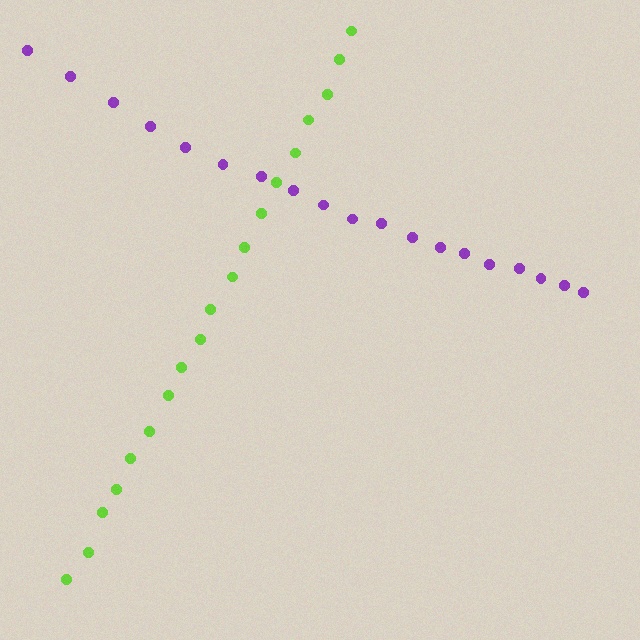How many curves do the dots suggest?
There are 2 distinct paths.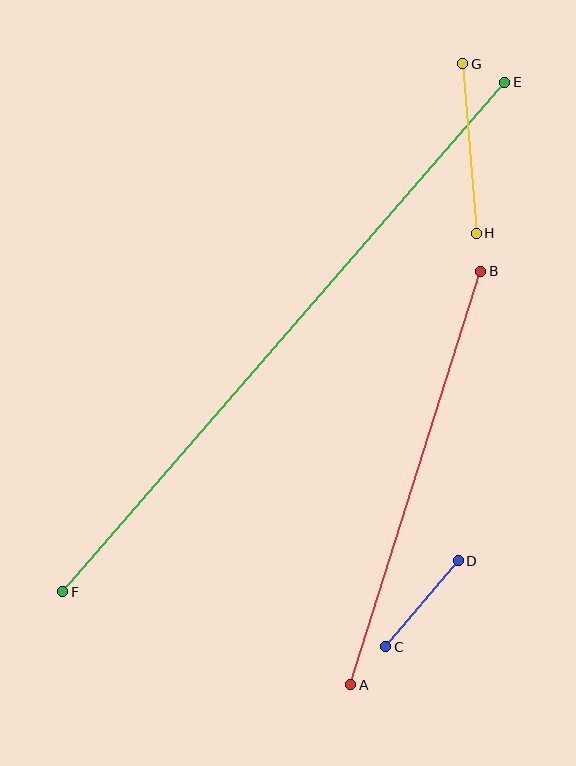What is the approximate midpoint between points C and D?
The midpoint is at approximately (422, 604) pixels.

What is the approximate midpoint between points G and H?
The midpoint is at approximately (470, 149) pixels.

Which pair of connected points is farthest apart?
Points E and F are farthest apart.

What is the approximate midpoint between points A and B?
The midpoint is at approximately (416, 478) pixels.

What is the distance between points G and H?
The distance is approximately 170 pixels.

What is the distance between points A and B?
The distance is approximately 433 pixels.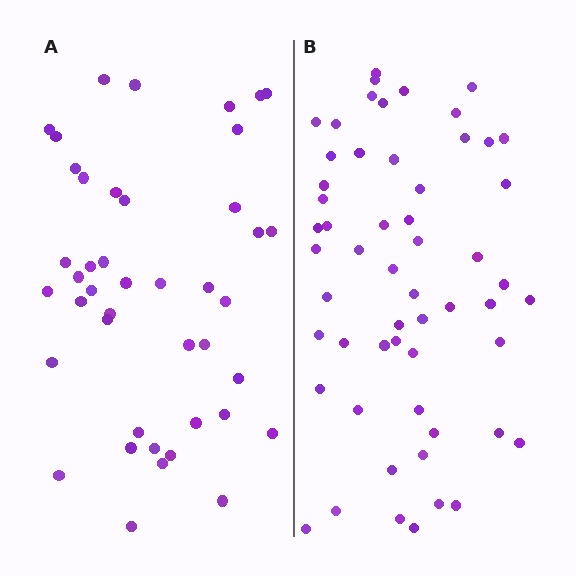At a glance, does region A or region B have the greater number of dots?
Region B (the right region) has more dots.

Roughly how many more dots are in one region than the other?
Region B has approximately 15 more dots than region A.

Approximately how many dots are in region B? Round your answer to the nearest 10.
About 60 dots. (The exact count is 56, which rounds to 60.)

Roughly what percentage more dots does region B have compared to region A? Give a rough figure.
About 30% more.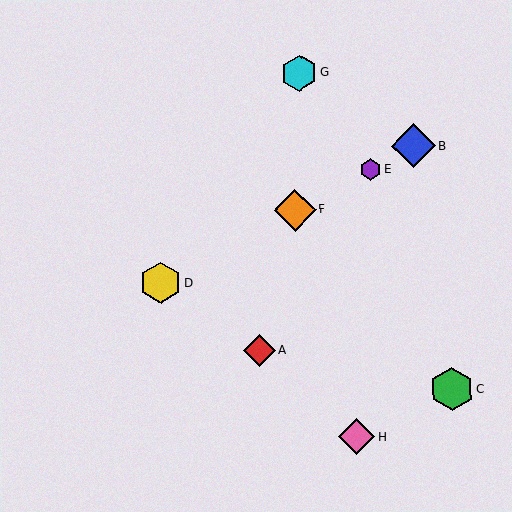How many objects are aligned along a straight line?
4 objects (B, D, E, F) are aligned along a straight line.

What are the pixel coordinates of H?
Object H is at (356, 437).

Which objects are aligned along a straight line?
Objects B, D, E, F are aligned along a straight line.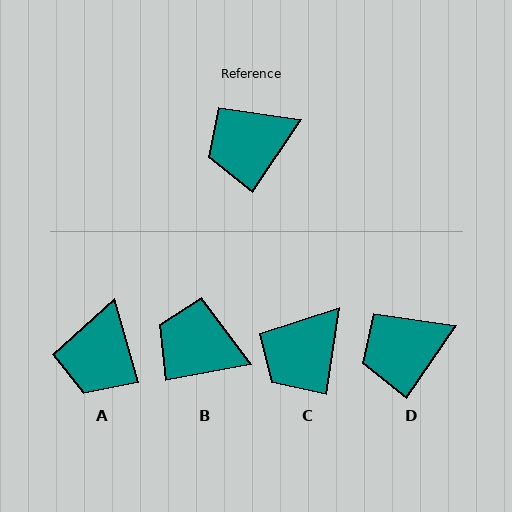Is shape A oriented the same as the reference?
No, it is off by about 50 degrees.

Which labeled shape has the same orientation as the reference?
D.